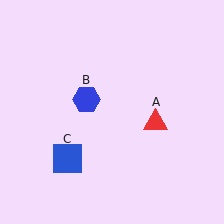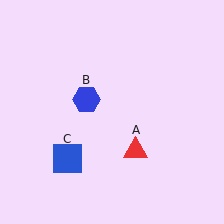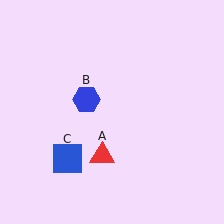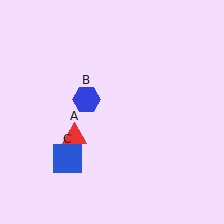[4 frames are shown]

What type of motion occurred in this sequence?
The red triangle (object A) rotated clockwise around the center of the scene.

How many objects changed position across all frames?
1 object changed position: red triangle (object A).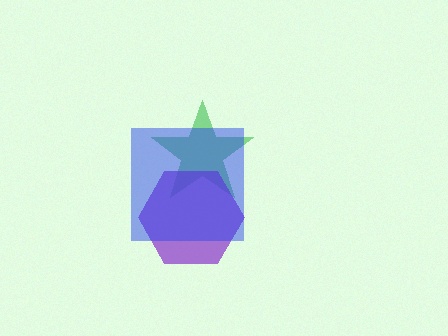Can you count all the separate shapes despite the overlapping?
Yes, there are 3 separate shapes.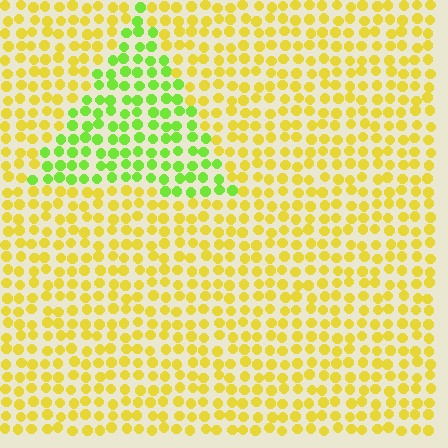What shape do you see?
I see a triangle.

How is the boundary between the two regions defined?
The boundary is defined purely by a slight shift in hue (about 46 degrees). Spacing, size, and orientation are identical on both sides.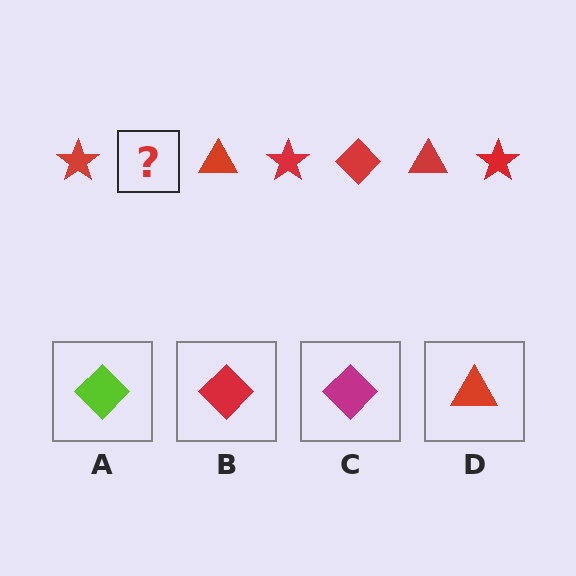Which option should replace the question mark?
Option B.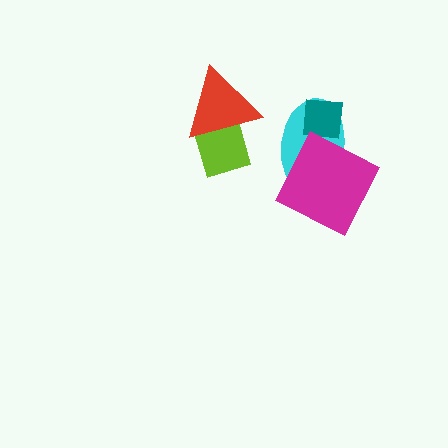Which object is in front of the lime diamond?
The red triangle is in front of the lime diamond.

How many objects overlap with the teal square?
1 object overlaps with the teal square.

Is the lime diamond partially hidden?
Yes, it is partially covered by another shape.